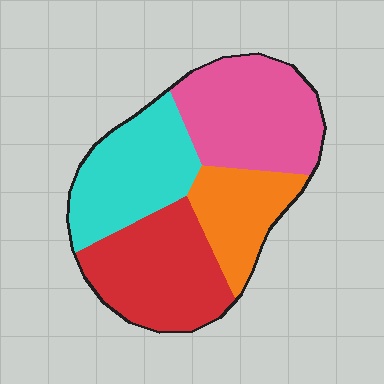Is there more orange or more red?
Red.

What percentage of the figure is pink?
Pink covers around 30% of the figure.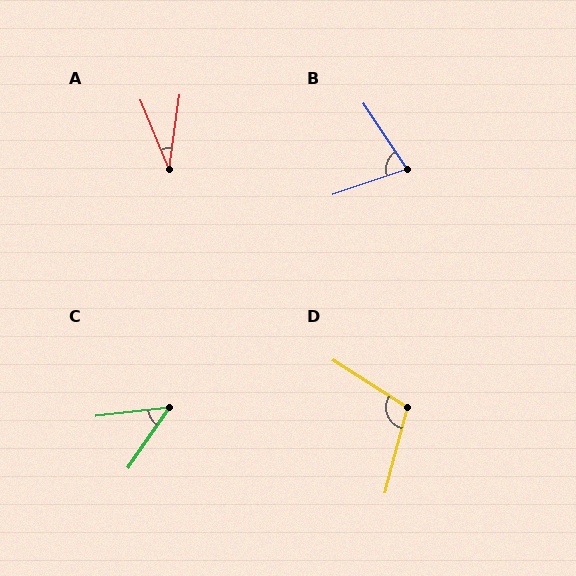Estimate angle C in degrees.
Approximately 49 degrees.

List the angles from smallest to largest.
A (30°), C (49°), B (76°), D (107°).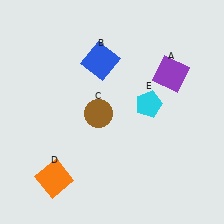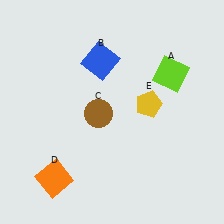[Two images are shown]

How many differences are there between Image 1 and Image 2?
There are 2 differences between the two images.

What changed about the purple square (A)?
In Image 1, A is purple. In Image 2, it changed to lime.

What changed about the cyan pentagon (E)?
In Image 1, E is cyan. In Image 2, it changed to yellow.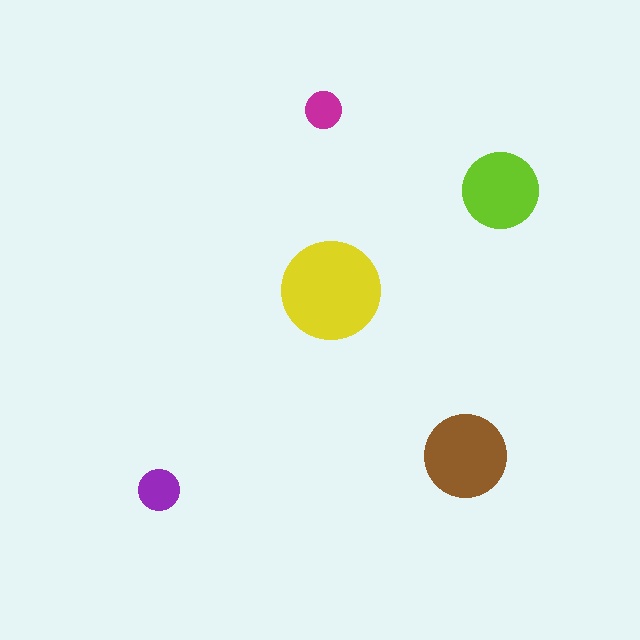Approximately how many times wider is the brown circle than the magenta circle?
About 2.5 times wider.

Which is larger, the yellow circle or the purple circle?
The yellow one.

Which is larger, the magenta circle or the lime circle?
The lime one.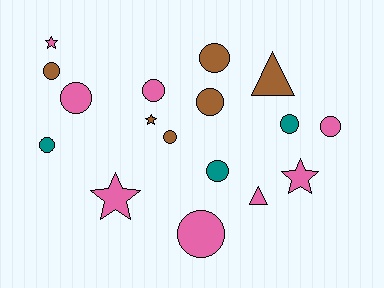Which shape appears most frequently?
Circle, with 11 objects.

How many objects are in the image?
There are 17 objects.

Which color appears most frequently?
Pink, with 8 objects.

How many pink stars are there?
There are 3 pink stars.